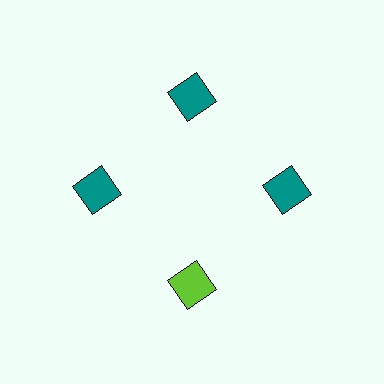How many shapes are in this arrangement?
There are 4 shapes arranged in a ring pattern.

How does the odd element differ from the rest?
It has a different color: lime instead of teal.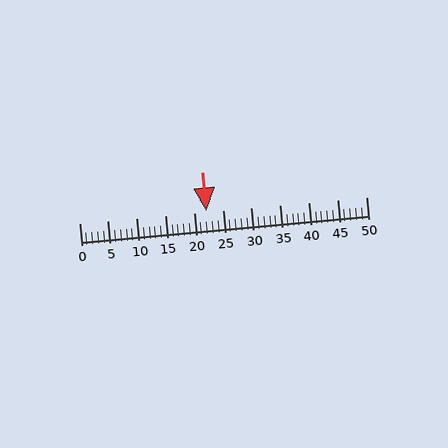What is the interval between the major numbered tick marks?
The major tick marks are spaced 5 units apart.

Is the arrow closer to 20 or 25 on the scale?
The arrow is closer to 20.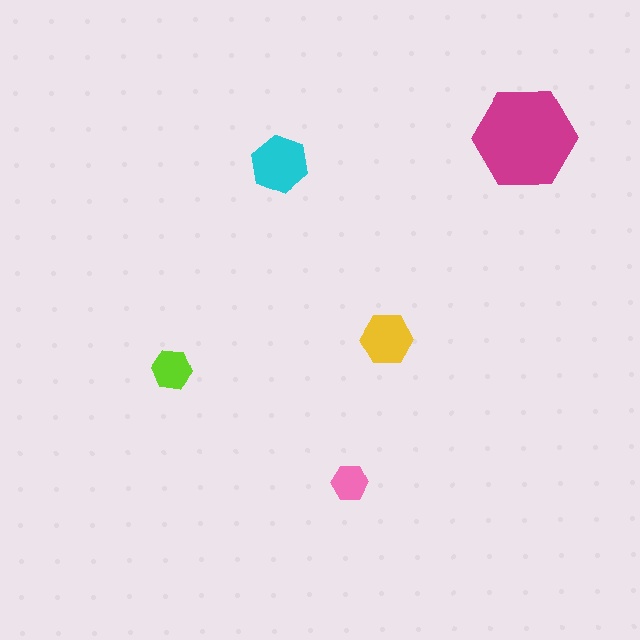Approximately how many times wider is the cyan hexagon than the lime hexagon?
About 1.5 times wider.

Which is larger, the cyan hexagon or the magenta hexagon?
The magenta one.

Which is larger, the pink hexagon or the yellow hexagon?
The yellow one.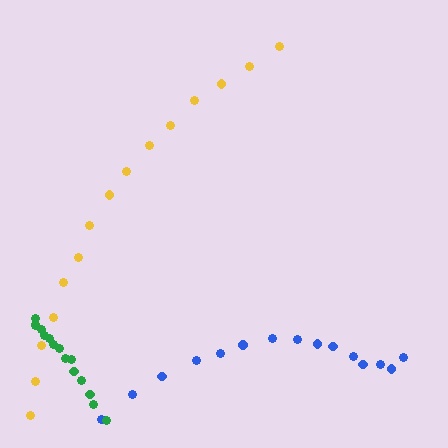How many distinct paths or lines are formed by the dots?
There are 3 distinct paths.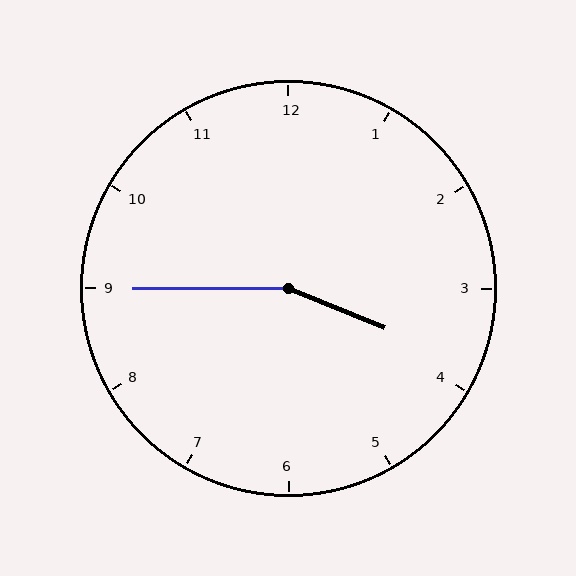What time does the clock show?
3:45.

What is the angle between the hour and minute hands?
Approximately 158 degrees.